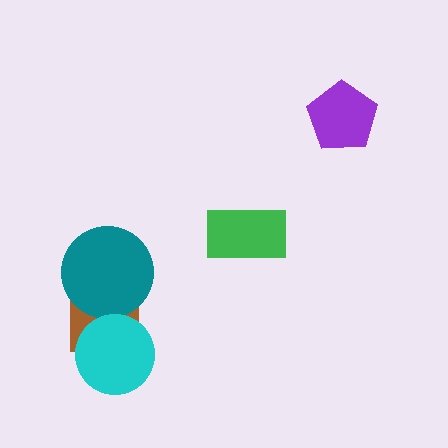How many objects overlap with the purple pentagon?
0 objects overlap with the purple pentagon.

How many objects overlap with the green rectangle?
0 objects overlap with the green rectangle.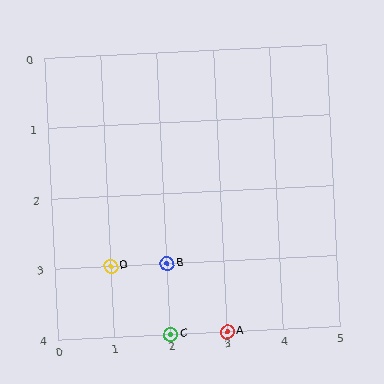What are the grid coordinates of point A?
Point A is at grid coordinates (3, 4).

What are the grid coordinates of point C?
Point C is at grid coordinates (2, 4).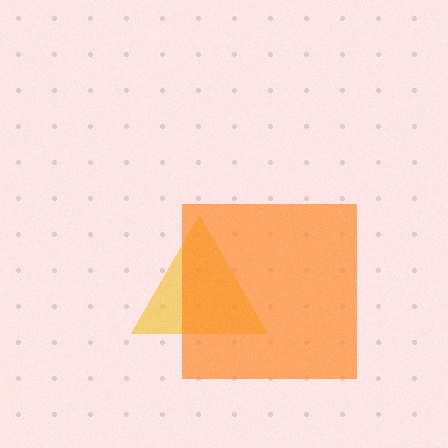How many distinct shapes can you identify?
There are 2 distinct shapes: a yellow triangle, an orange square.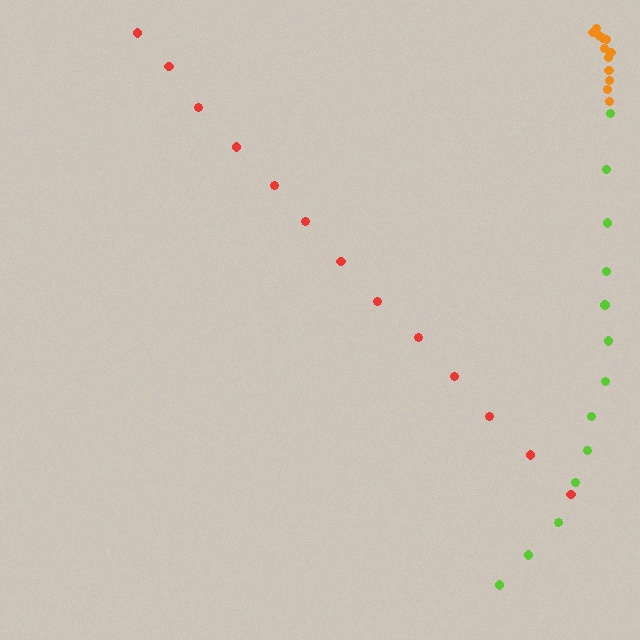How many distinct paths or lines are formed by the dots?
There are 3 distinct paths.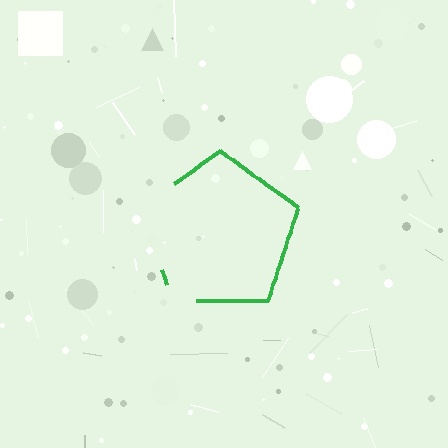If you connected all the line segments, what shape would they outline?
They would outline a pentagon.